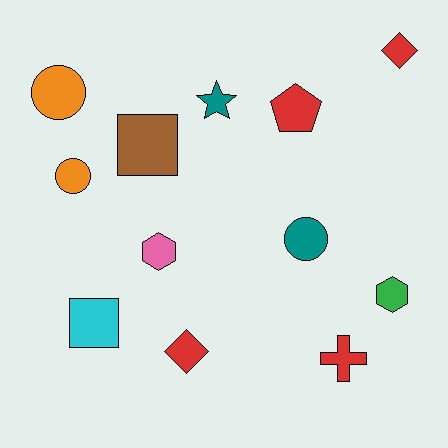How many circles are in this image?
There are 3 circles.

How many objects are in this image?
There are 12 objects.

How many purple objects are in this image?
There are no purple objects.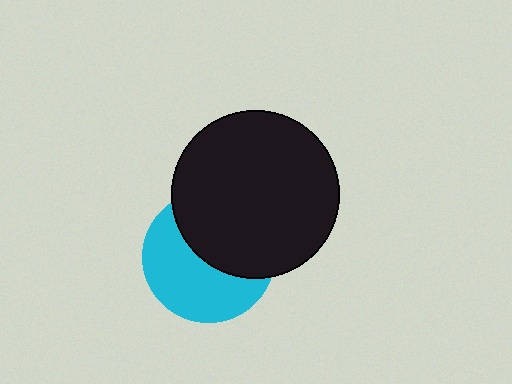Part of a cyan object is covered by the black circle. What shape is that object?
It is a circle.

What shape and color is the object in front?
The object in front is a black circle.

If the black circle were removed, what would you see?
You would see the complete cyan circle.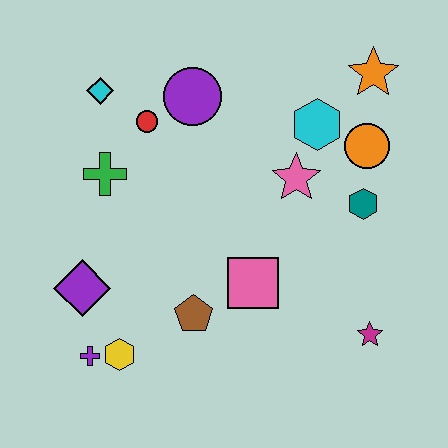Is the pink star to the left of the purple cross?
No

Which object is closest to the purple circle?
The red circle is closest to the purple circle.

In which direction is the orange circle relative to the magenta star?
The orange circle is above the magenta star.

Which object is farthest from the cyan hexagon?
The purple cross is farthest from the cyan hexagon.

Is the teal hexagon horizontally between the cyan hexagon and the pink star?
No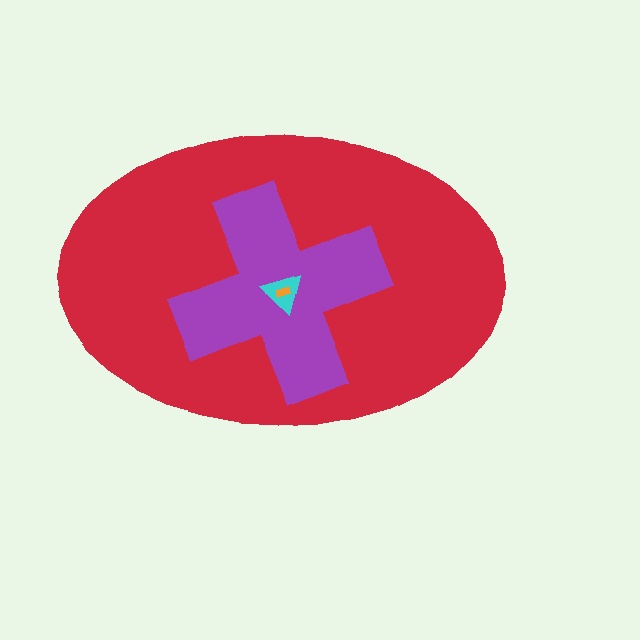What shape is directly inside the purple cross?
The cyan triangle.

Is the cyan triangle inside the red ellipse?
Yes.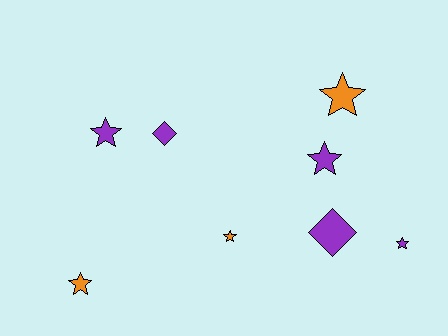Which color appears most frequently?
Purple, with 5 objects.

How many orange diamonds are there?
There are no orange diamonds.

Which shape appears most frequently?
Star, with 6 objects.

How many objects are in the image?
There are 8 objects.